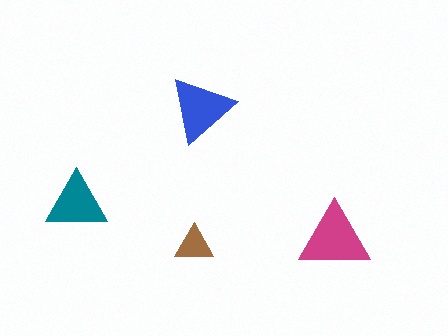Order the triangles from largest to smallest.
the magenta one, the blue one, the teal one, the brown one.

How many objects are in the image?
There are 4 objects in the image.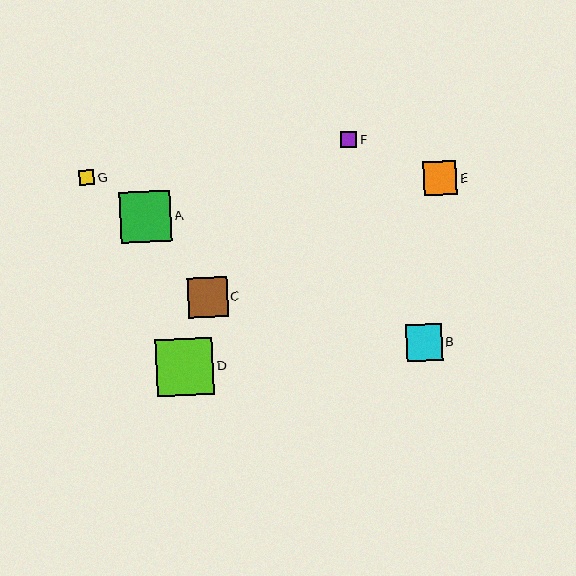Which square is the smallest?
Square G is the smallest with a size of approximately 15 pixels.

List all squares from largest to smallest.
From largest to smallest: D, A, C, B, E, F, G.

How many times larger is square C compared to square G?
Square C is approximately 2.6 times the size of square G.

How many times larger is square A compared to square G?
Square A is approximately 3.3 times the size of square G.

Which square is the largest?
Square D is the largest with a size of approximately 57 pixels.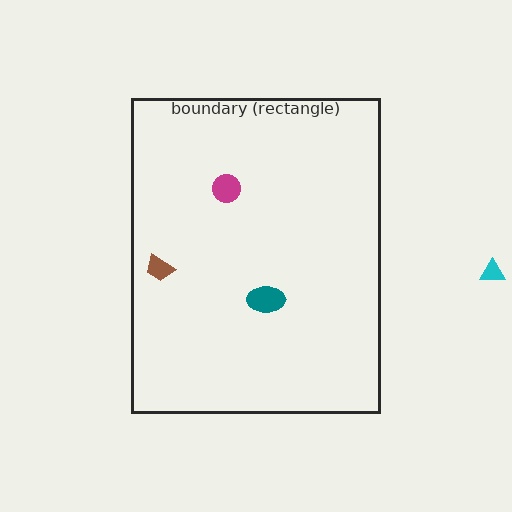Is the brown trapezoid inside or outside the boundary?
Inside.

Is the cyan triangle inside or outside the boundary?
Outside.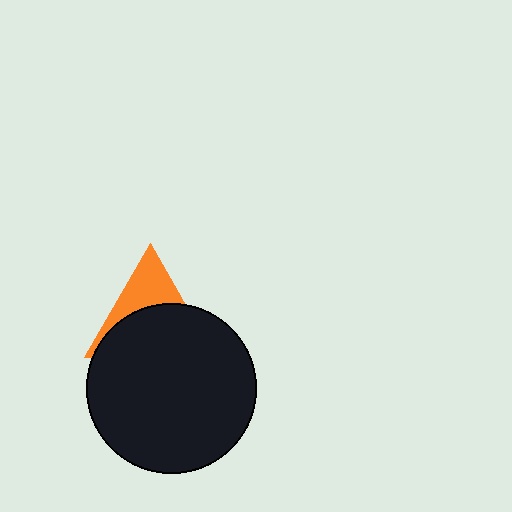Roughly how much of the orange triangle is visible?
A small part of it is visible (roughly 38%).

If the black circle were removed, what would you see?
You would see the complete orange triangle.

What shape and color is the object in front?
The object in front is a black circle.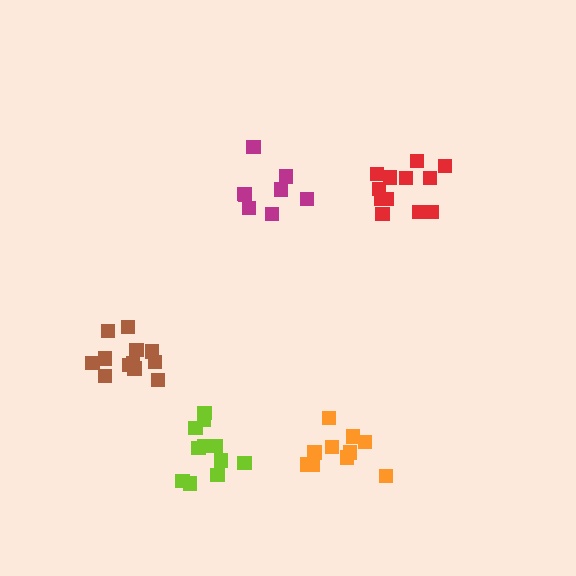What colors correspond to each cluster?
The clusters are colored: magenta, orange, red, lime, brown.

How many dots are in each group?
Group 1: 8 dots, Group 2: 10 dots, Group 3: 12 dots, Group 4: 11 dots, Group 5: 12 dots (53 total).